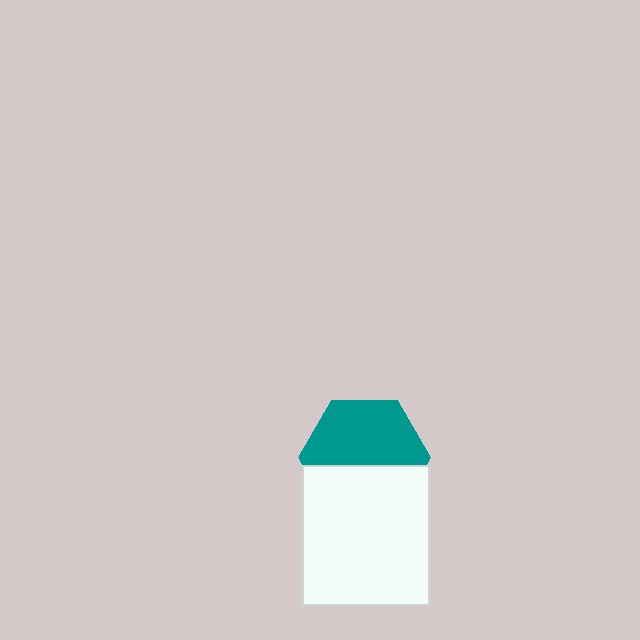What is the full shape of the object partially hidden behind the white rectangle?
The partially hidden object is a teal hexagon.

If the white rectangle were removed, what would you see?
You would see the complete teal hexagon.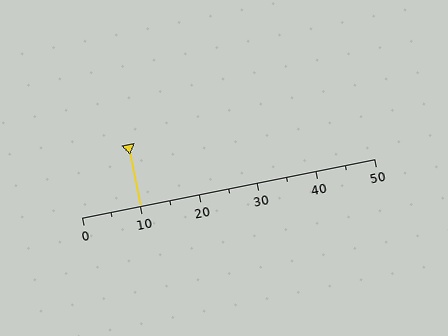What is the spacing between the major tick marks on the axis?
The major ticks are spaced 10 apart.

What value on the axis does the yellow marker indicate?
The marker indicates approximately 10.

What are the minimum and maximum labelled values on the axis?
The axis runs from 0 to 50.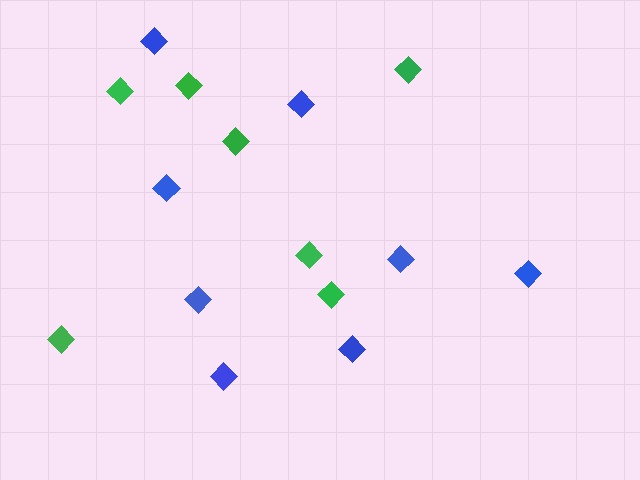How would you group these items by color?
There are 2 groups: one group of green diamonds (7) and one group of blue diamonds (8).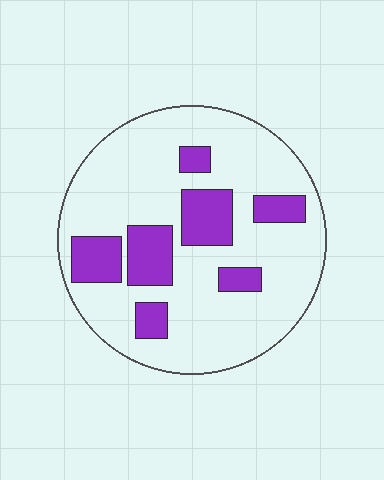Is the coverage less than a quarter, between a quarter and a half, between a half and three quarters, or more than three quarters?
Less than a quarter.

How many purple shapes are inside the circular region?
7.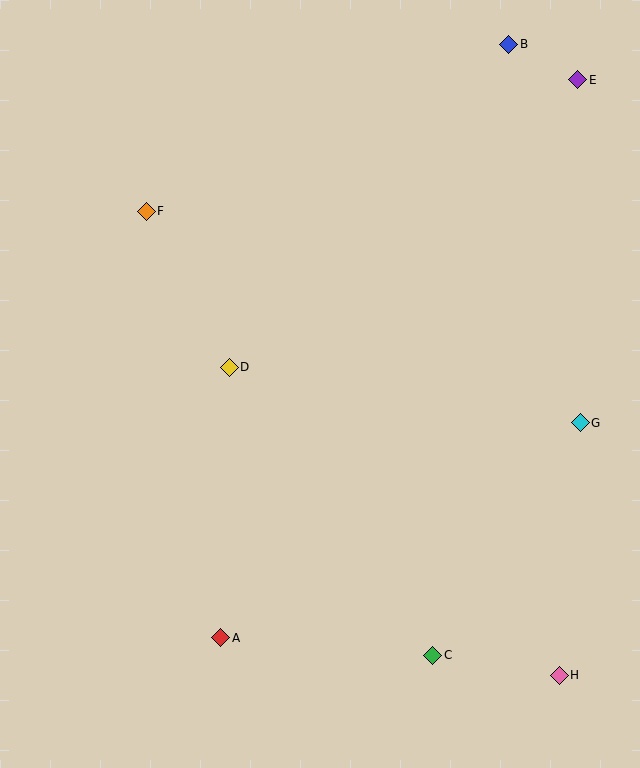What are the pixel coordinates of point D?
Point D is at (229, 367).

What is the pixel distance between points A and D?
The distance between A and D is 271 pixels.